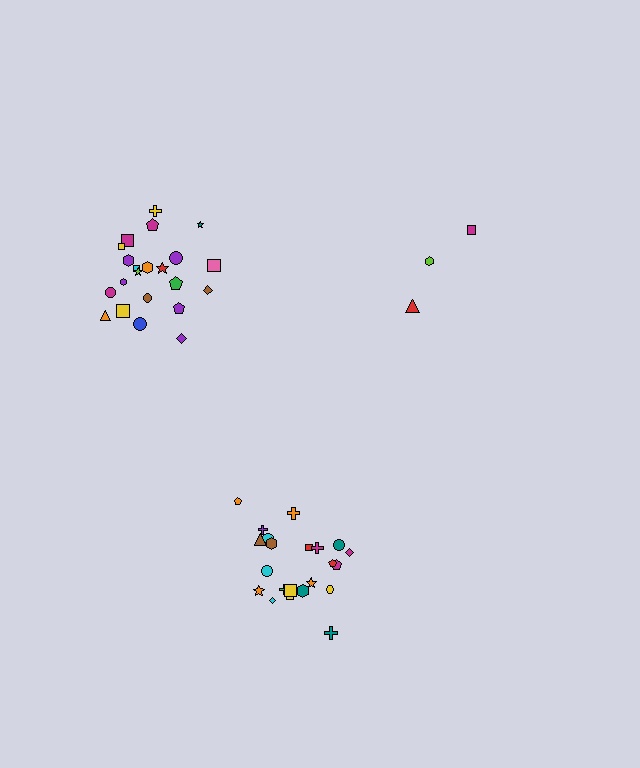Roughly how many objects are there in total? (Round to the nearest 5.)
Roughly 45 objects in total.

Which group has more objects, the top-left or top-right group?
The top-left group.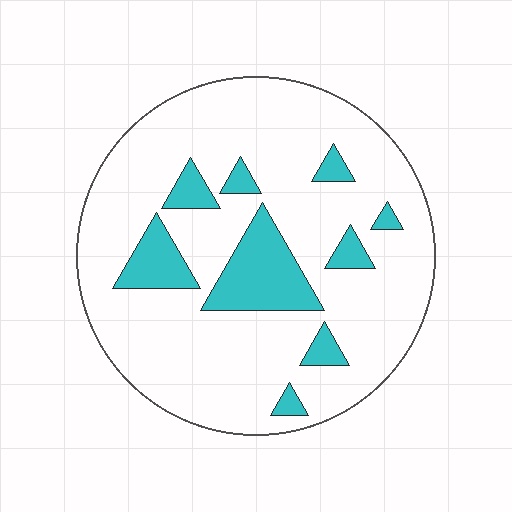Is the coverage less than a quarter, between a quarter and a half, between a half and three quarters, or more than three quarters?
Less than a quarter.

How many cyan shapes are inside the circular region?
9.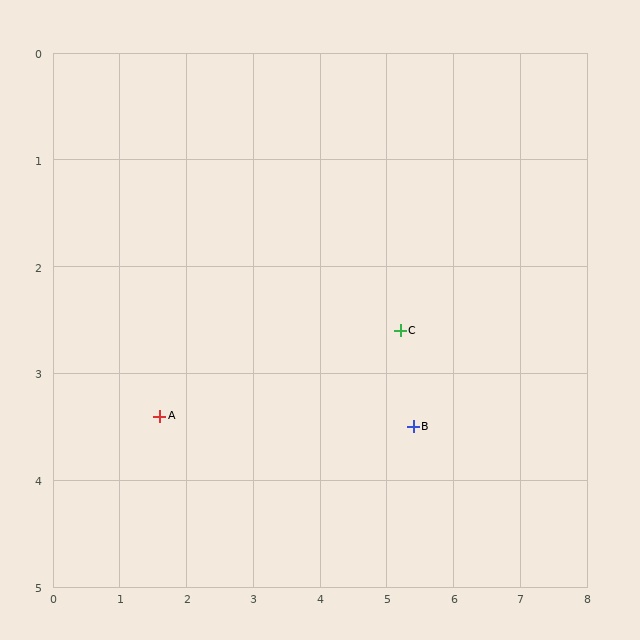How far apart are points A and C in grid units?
Points A and C are about 3.7 grid units apart.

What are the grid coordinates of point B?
Point B is at approximately (5.4, 3.5).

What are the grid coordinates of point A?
Point A is at approximately (1.6, 3.4).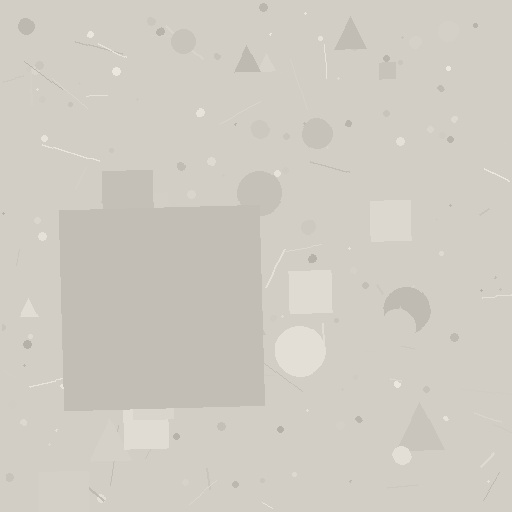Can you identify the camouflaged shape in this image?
The camouflaged shape is a square.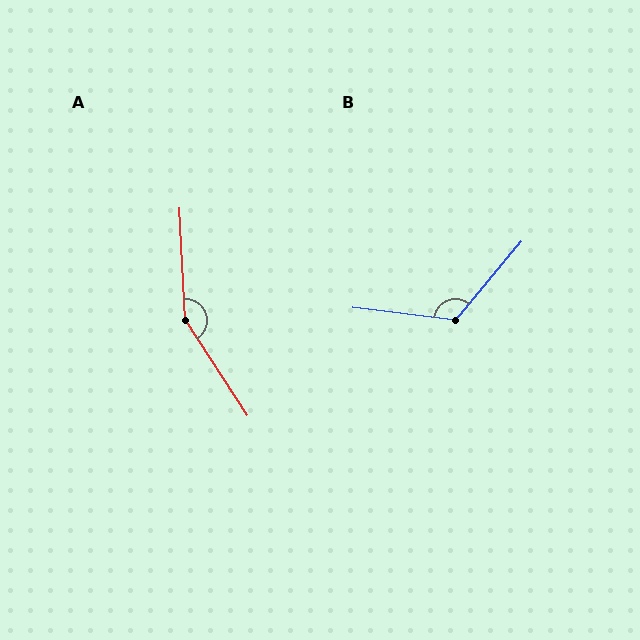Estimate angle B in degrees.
Approximately 123 degrees.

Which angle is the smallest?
B, at approximately 123 degrees.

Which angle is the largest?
A, at approximately 150 degrees.